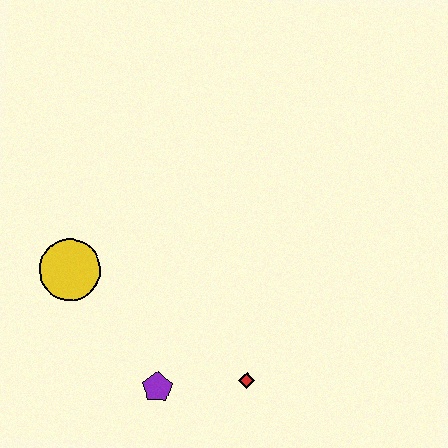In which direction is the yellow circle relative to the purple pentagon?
The yellow circle is above the purple pentagon.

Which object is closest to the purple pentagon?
The red diamond is closest to the purple pentagon.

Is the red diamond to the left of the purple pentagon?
No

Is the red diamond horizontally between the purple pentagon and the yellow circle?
No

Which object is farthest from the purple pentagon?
The yellow circle is farthest from the purple pentagon.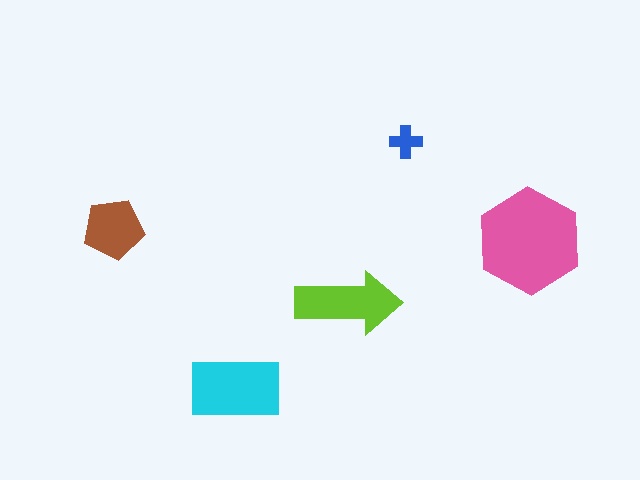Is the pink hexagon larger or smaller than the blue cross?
Larger.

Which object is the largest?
The pink hexagon.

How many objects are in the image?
There are 5 objects in the image.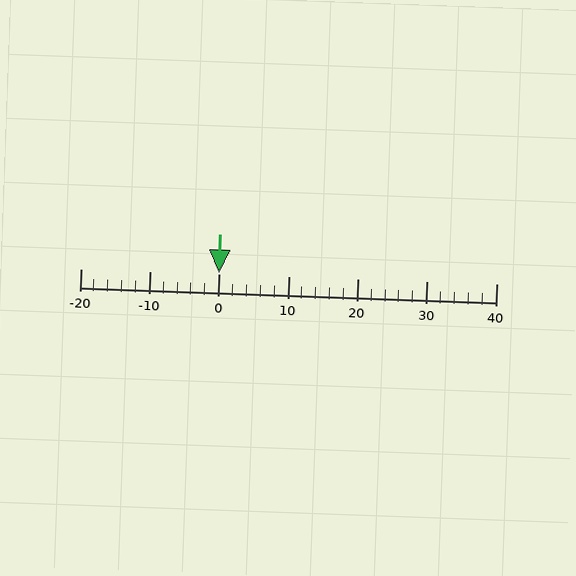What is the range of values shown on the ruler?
The ruler shows values from -20 to 40.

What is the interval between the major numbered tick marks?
The major tick marks are spaced 10 units apart.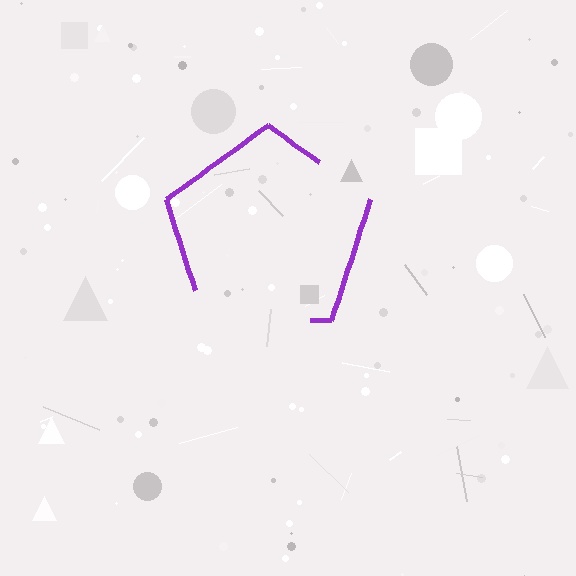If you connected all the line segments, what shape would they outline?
They would outline a pentagon.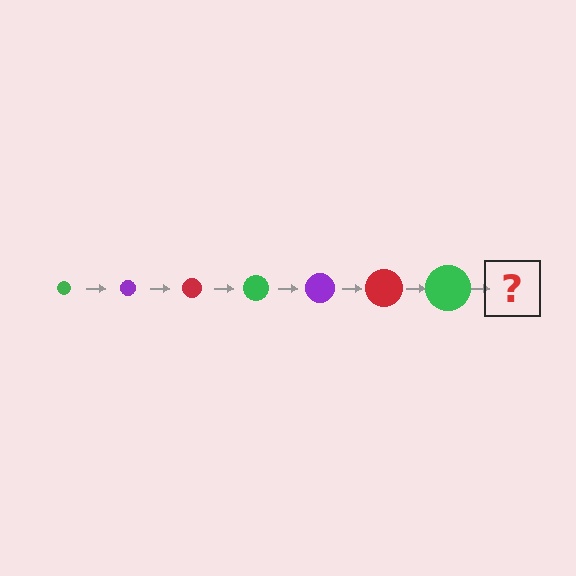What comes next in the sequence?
The next element should be a purple circle, larger than the previous one.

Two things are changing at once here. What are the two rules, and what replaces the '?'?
The two rules are that the circle grows larger each step and the color cycles through green, purple, and red. The '?' should be a purple circle, larger than the previous one.